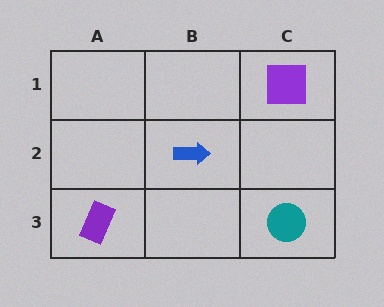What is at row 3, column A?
A purple rectangle.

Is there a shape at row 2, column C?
No, that cell is empty.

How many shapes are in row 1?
1 shape.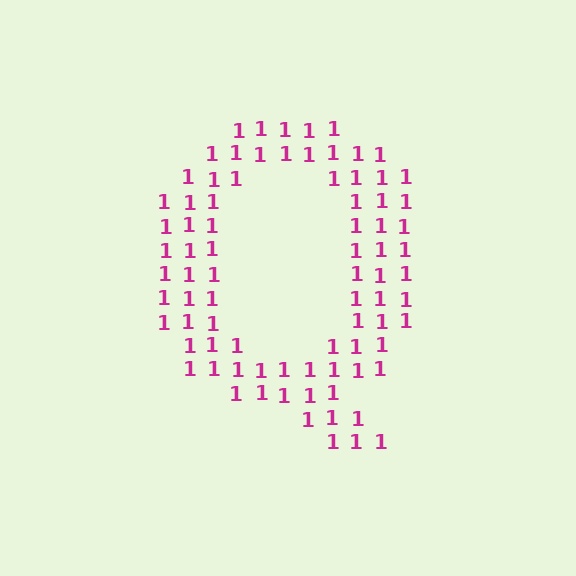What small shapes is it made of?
It is made of small digit 1's.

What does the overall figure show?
The overall figure shows the letter Q.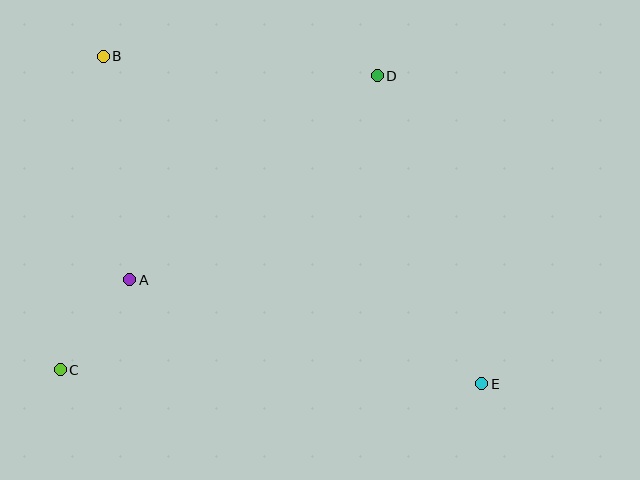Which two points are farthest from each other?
Points B and E are farthest from each other.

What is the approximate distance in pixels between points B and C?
The distance between B and C is approximately 316 pixels.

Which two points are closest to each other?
Points A and C are closest to each other.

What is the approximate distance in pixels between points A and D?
The distance between A and D is approximately 321 pixels.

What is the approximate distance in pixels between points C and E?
The distance between C and E is approximately 422 pixels.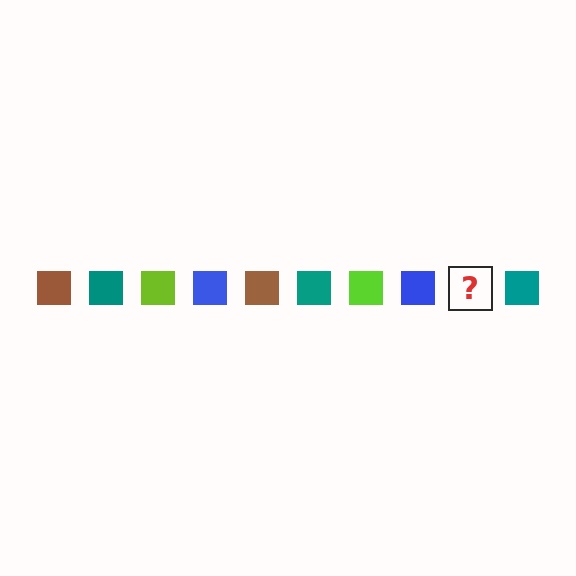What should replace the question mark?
The question mark should be replaced with a brown square.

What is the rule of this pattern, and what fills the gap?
The rule is that the pattern cycles through brown, teal, lime, blue squares. The gap should be filled with a brown square.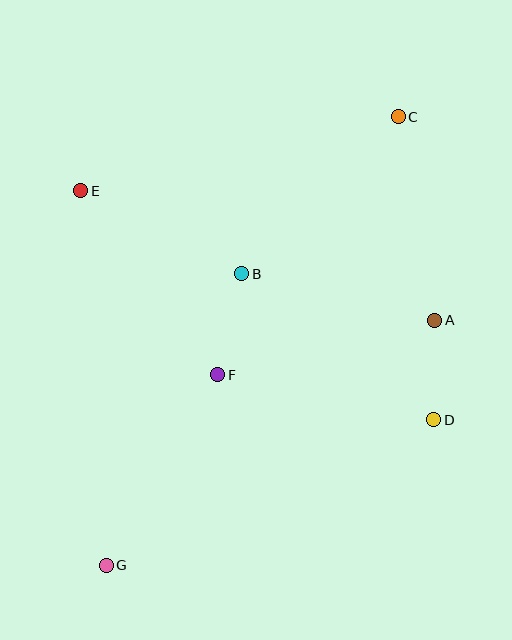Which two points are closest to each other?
Points A and D are closest to each other.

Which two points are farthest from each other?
Points C and G are farthest from each other.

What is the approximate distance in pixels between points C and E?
The distance between C and E is approximately 326 pixels.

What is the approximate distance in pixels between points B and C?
The distance between B and C is approximately 221 pixels.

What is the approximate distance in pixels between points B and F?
The distance between B and F is approximately 104 pixels.